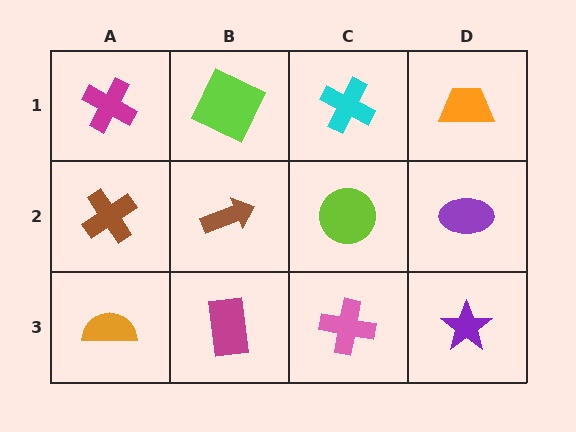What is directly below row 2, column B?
A magenta rectangle.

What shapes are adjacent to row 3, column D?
A purple ellipse (row 2, column D), a pink cross (row 3, column C).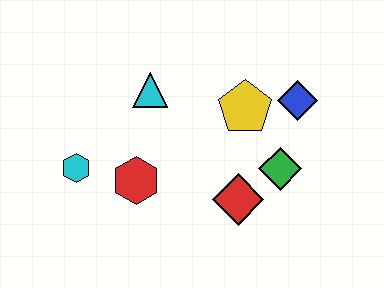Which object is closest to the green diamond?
The red diamond is closest to the green diamond.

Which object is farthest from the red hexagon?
The blue diamond is farthest from the red hexagon.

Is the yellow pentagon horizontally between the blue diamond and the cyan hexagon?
Yes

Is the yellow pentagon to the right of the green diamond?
No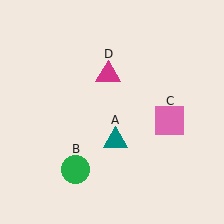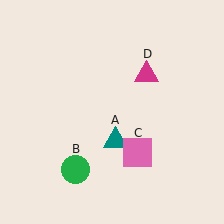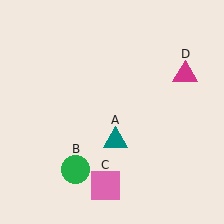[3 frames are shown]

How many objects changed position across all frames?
2 objects changed position: pink square (object C), magenta triangle (object D).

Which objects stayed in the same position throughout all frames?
Teal triangle (object A) and green circle (object B) remained stationary.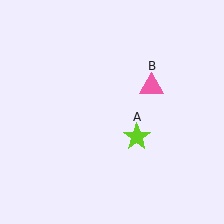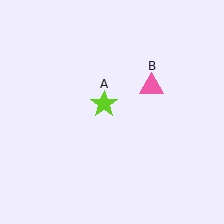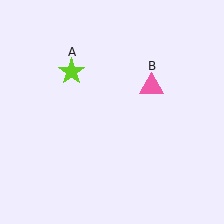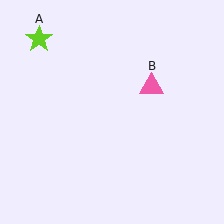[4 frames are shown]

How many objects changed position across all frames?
1 object changed position: lime star (object A).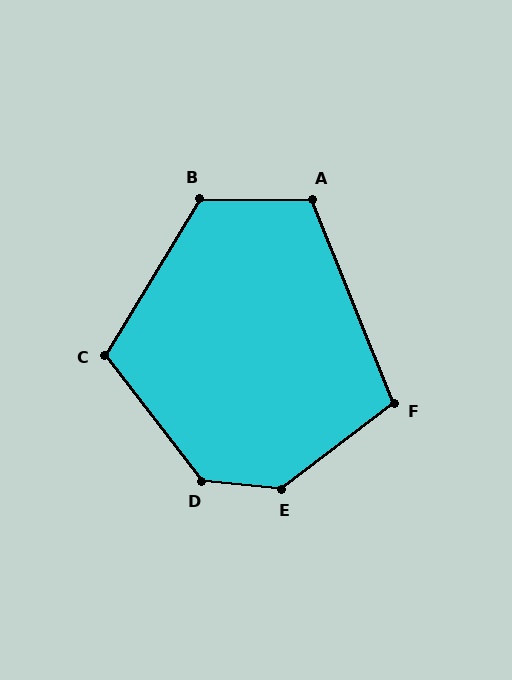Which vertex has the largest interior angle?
E, at approximately 137 degrees.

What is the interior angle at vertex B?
Approximately 121 degrees (obtuse).